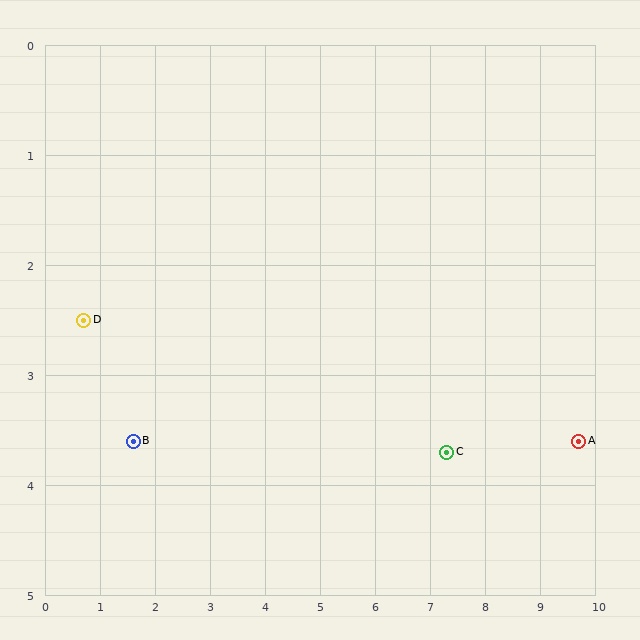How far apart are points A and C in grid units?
Points A and C are about 2.4 grid units apart.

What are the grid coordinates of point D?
Point D is at approximately (0.7, 2.5).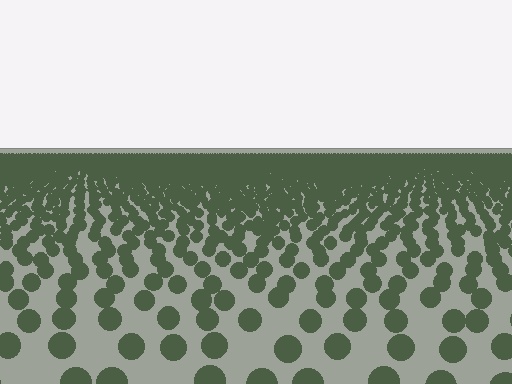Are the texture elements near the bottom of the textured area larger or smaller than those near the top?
Larger. Near the bottom, elements are closer to the viewer and appear at a bigger on-screen size.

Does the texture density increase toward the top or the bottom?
Density increases toward the top.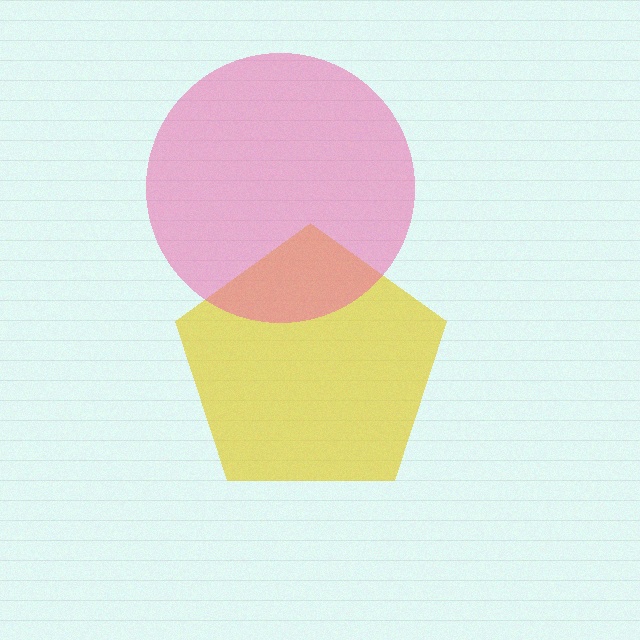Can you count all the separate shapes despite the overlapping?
Yes, there are 2 separate shapes.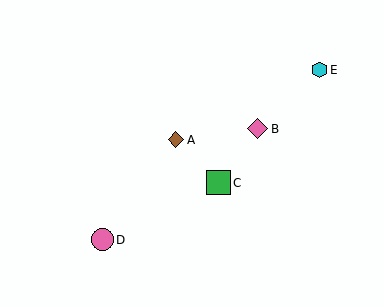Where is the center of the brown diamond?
The center of the brown diamond is at (176, 140).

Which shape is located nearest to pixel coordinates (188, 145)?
The brown diamond (labeled A) at (176, 140) is nearest to that location.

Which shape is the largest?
The green square (labeled C) is the largest.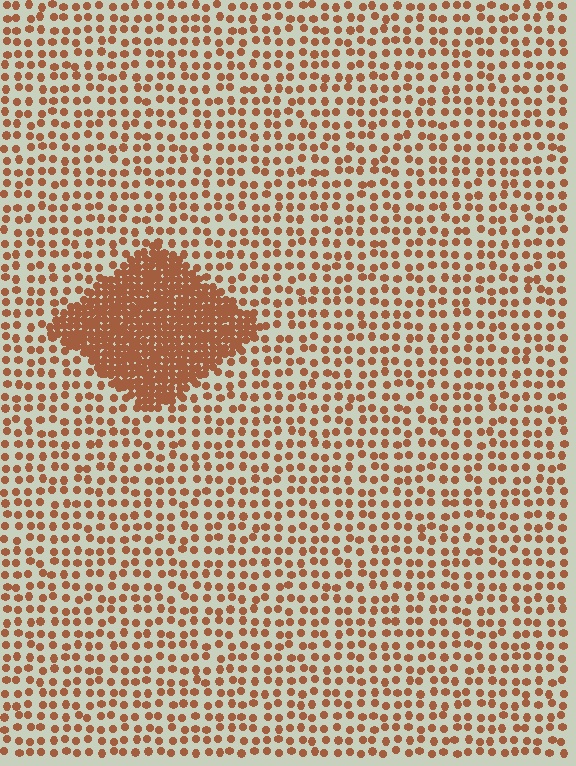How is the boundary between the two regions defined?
The boundary is defined by a change in element density (approximately 3.1x ratio). All elements are the same color, size, and shape.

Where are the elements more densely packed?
The elements are more densely packed inside the diamond boundary.